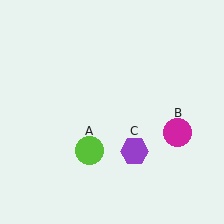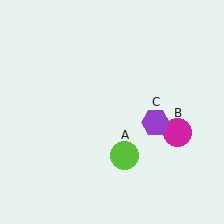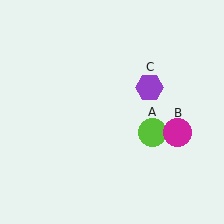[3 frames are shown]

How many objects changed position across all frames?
2 objects changed position: lime circle (object A), purple hexagon (object C).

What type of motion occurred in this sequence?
The lime circle (object A), purple hexagon (object C) rotated counterclockwise around the center of the scene.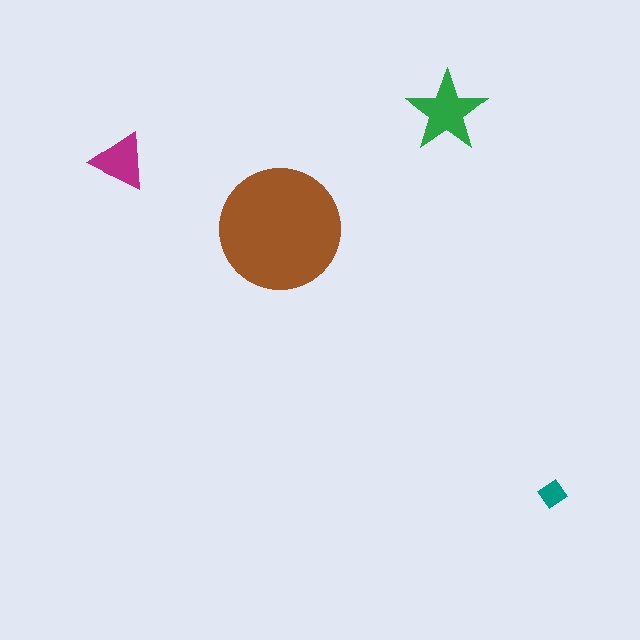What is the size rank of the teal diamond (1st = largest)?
4th.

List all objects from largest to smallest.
The brown circle, the green star, the magenta triangle, the teal diamond.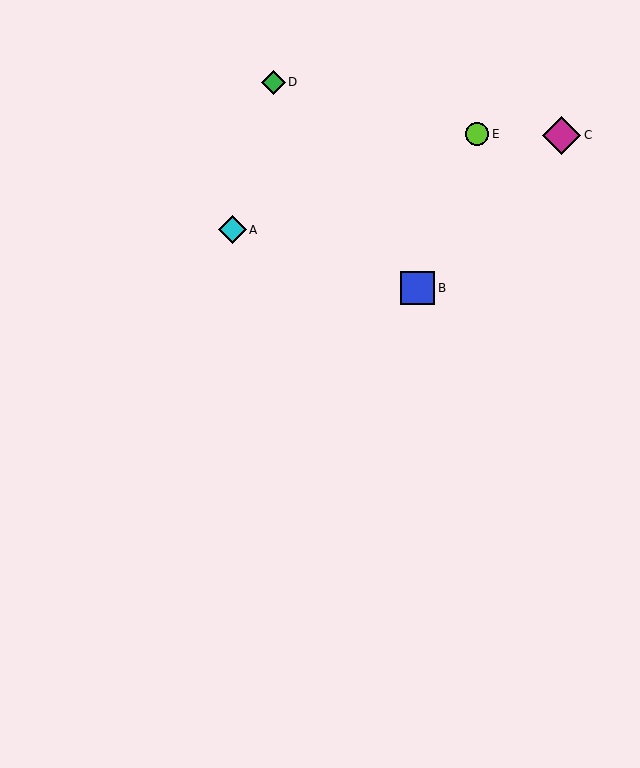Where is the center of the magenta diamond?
The center of the magenta diamond is at (562, 135).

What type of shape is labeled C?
Shape C is a magenta diamond.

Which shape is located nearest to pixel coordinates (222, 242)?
The cyan diamond (labeled A) at (232, 230) is nearest to that location.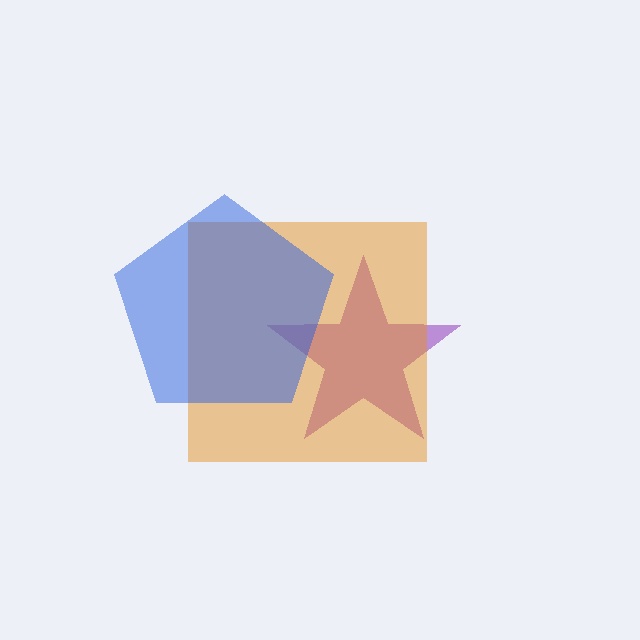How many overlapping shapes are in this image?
There are 3 overlapping shapes in the image.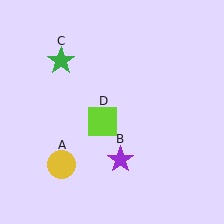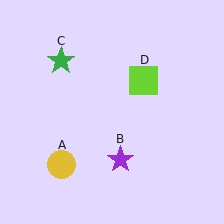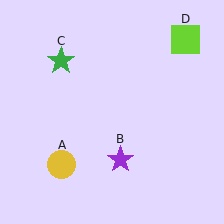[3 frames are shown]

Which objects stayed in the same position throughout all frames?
Yellow circle (object A) and purple star (object B) and green star (object C) remained stationary.